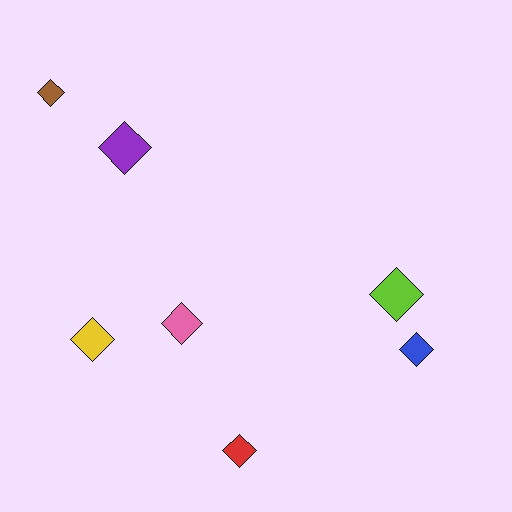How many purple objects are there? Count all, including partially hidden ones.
There is 1 purple object.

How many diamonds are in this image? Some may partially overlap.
There are 7 diamonds.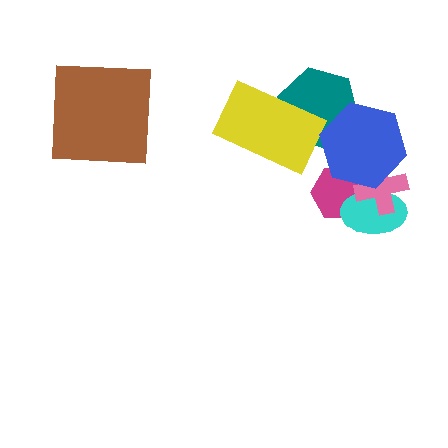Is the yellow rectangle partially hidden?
No, no other shape covers it.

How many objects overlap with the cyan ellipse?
3 objects overlap with the cyan ellipse.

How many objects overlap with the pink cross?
3 objects overlap with the pink cross.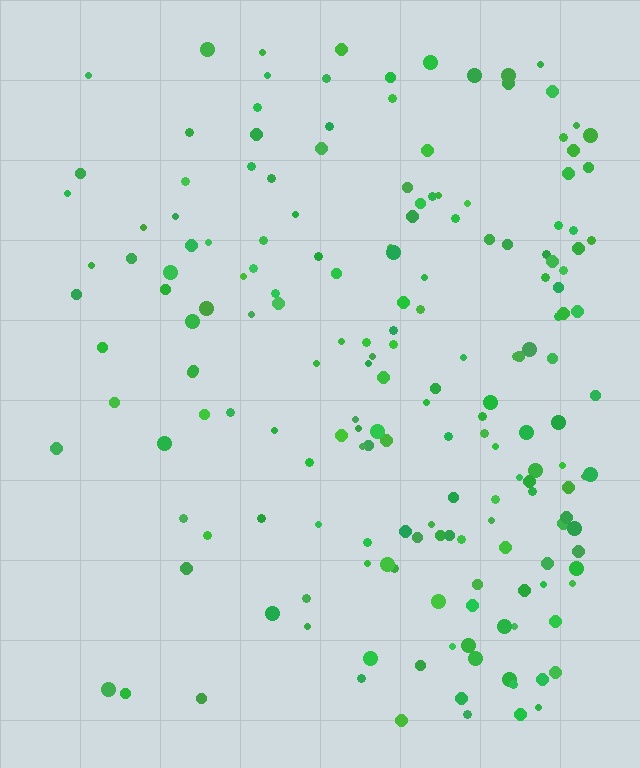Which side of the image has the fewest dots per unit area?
The left.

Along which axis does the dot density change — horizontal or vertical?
Horizontal.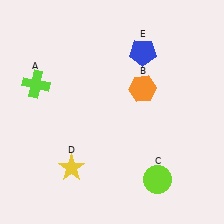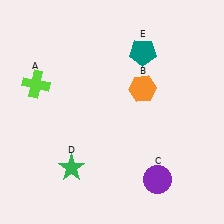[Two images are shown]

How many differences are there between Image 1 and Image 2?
There are 3 differences between the two images.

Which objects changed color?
C changed from lime to purple. D changed from yellow to green. E changed from blue to teal.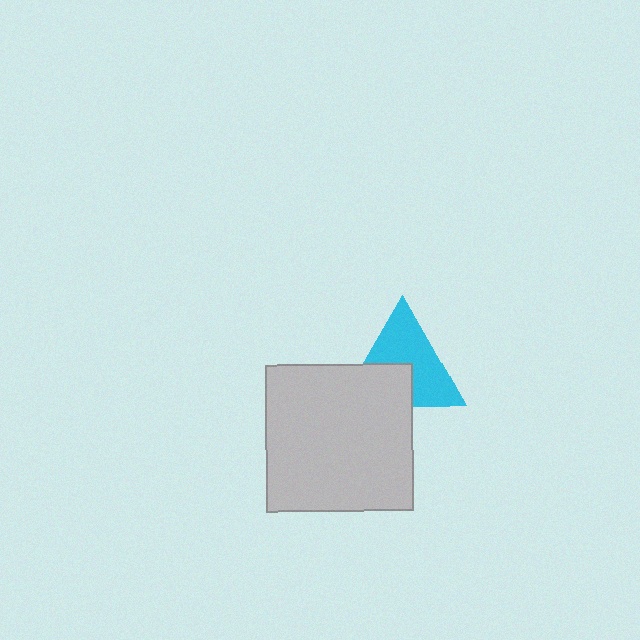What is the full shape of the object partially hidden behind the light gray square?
The partially hidden object is a cyan triangle.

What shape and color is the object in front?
The object in front is a light gray square.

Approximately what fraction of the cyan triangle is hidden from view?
Roughly 37% of the cyan triangle is hidden behind the light gray square.